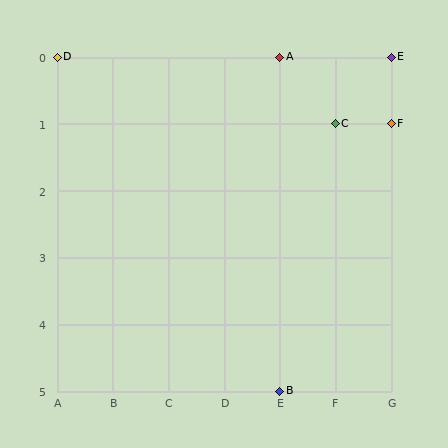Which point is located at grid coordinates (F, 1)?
Point C is at (F, 1).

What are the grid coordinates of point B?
Point B is at grid coordinates (E, 5).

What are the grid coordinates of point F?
Point F is at grid coordinates (G, 1).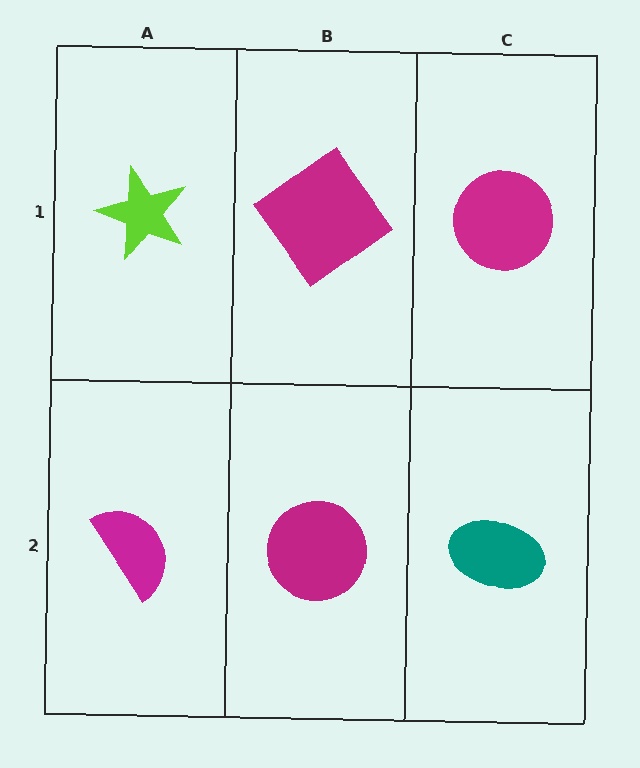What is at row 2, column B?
A magenta circle.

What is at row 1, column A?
A lime star.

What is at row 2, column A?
A magenta semicircle.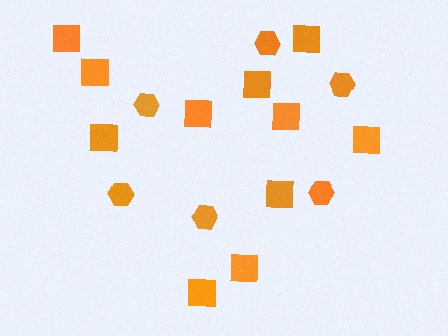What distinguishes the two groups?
There are 2 groups: one group of hexagons (6) and one group of squares (11).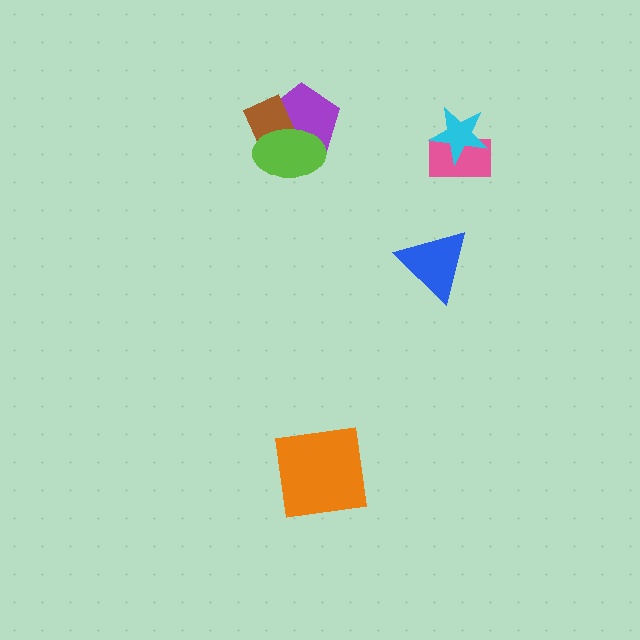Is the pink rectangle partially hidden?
Yes, it is partially covered by another shape.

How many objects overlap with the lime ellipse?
2 objects overlap with the lime ellipse.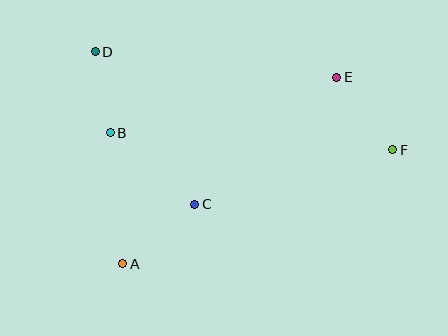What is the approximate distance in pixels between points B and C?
The distance between B and C is approximately 111 pixels.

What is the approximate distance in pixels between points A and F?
The distance between A and F is approximately 293 pixels.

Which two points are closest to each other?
Points B and D are closest to each other.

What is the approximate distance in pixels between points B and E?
The distance between B and E is approximately 233 pixels.